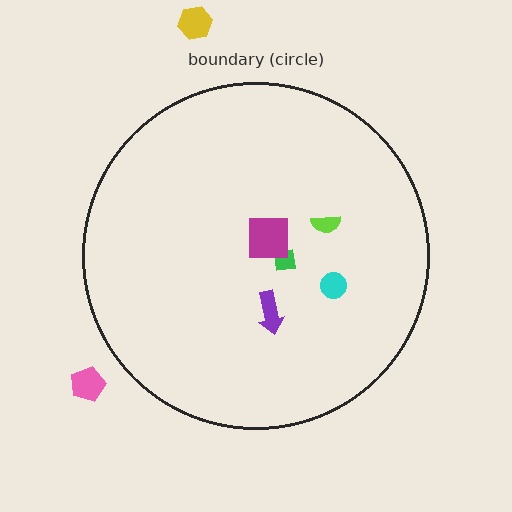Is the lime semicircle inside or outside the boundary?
Inside.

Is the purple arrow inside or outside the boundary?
Inside.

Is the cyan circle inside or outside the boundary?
Inside.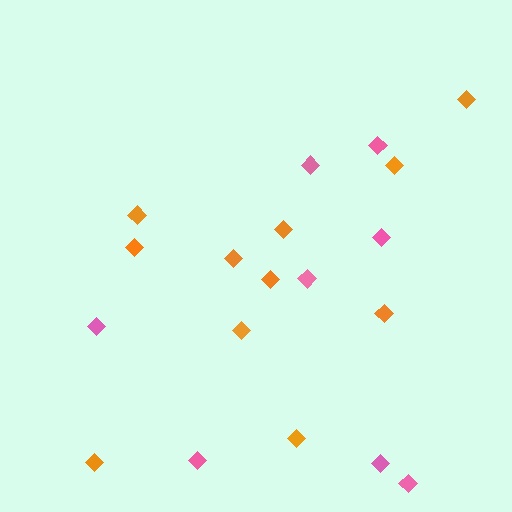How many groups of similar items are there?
There are 2 groups: one group of pink diamonds (8) and one group of orange diamonds (11).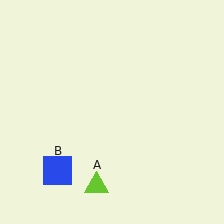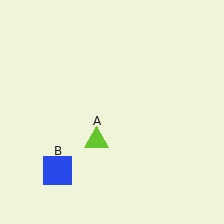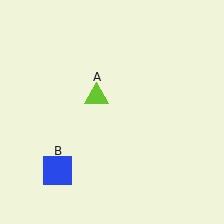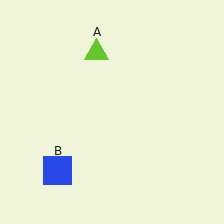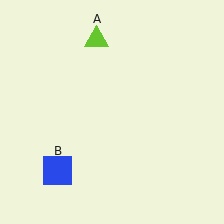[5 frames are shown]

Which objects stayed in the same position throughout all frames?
Blue square (object B) remained stationary.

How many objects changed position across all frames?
1 object changed position: lime triangle (object A).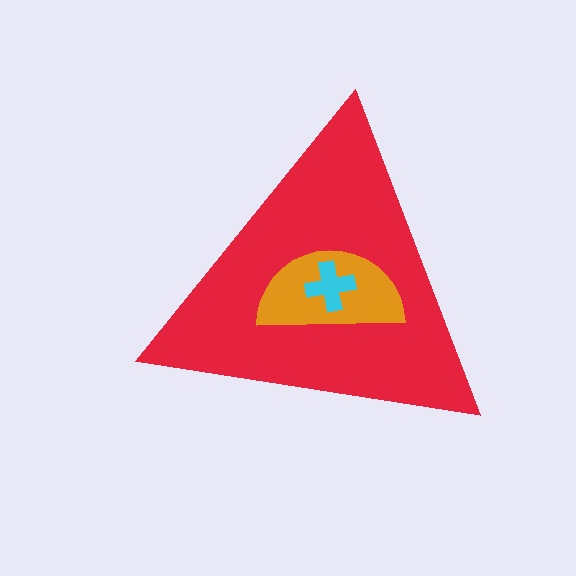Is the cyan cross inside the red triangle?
Yes.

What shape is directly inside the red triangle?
The orange semicircle.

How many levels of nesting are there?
3.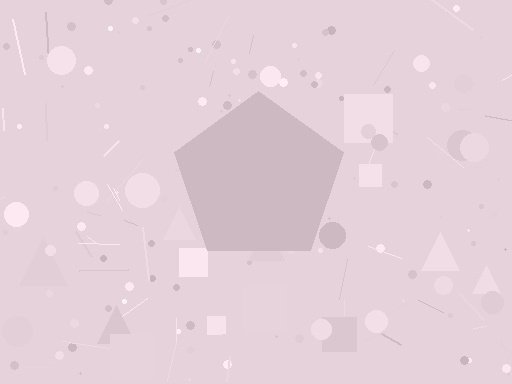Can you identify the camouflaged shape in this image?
The camouflaged shape is a pentagon.